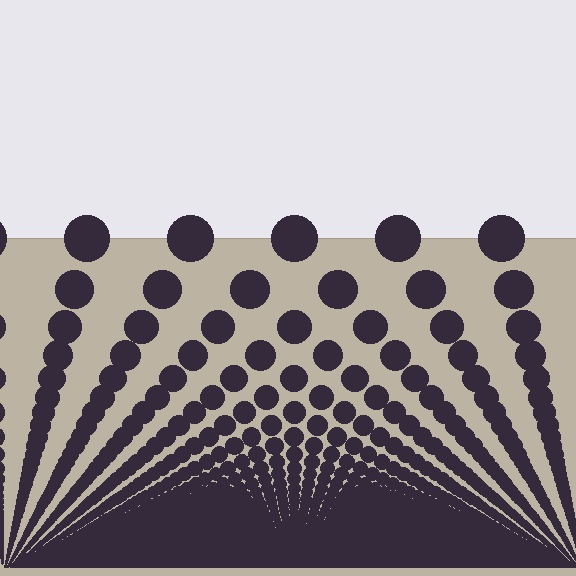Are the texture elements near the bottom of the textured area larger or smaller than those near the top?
Smaller. The gradient is inverted — elements near the bottom are smaller and denser.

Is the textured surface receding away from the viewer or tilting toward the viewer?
The surface appears to tilt toward the viewer. Texture elements get larger and sparser toward the top.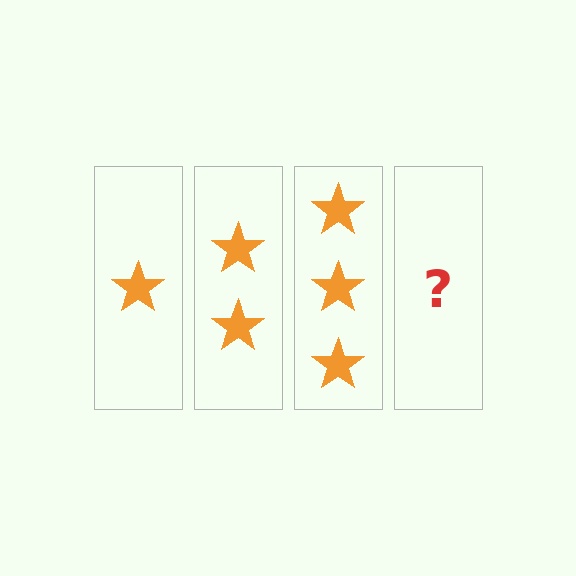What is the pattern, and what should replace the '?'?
The pattern is that each step adds one more star. The '?' should be 4 stars.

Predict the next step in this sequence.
The next step is 4 stars.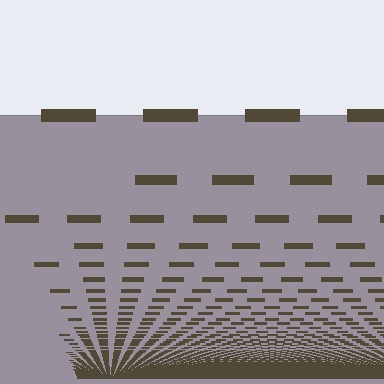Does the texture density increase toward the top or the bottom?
Density increases toward the bottom.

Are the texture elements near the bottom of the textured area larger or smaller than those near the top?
Smaller. The gradient is inverted — elements near the bottom are smaller and denser.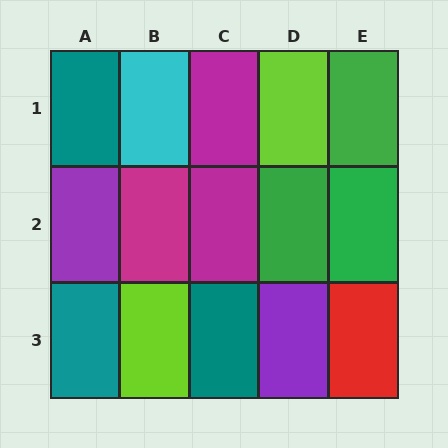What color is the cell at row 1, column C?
Magenta.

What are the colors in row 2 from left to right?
Purple, magenta, magenta, green, green.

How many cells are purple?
2 cells are purple.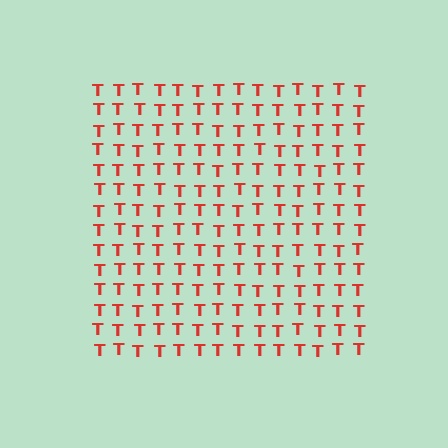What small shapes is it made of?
It is made of small letter T's.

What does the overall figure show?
The overall figure shows a square.